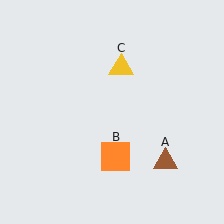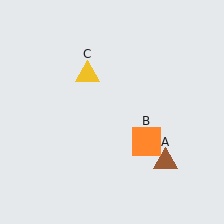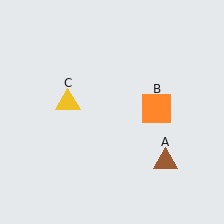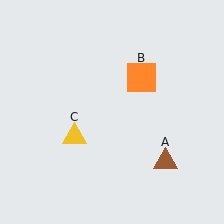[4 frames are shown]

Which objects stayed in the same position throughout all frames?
Brown triangle (object A) remained stationary.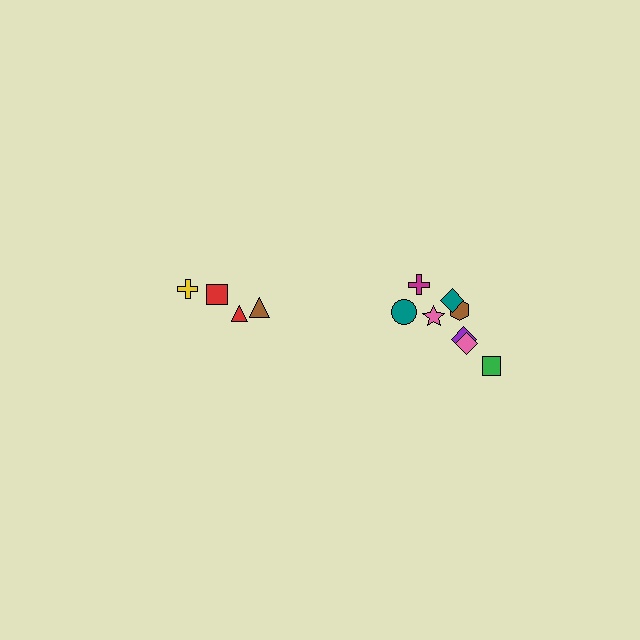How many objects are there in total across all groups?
There are 12 objects.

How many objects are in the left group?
There are 4 objects.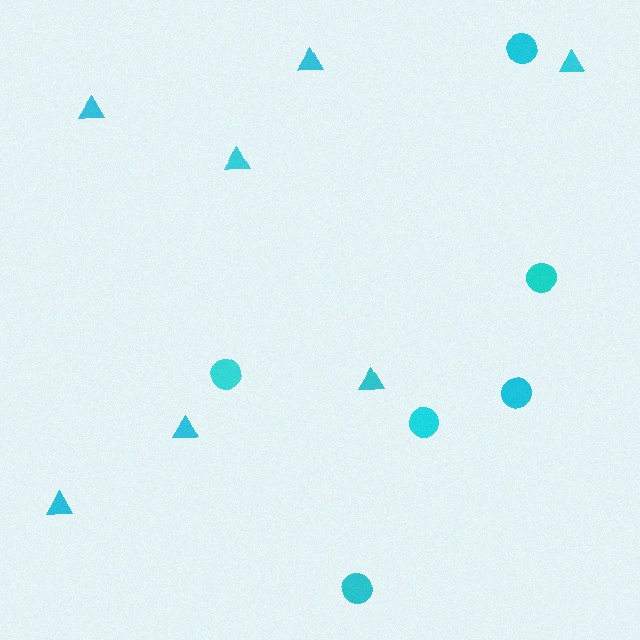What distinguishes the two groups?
There are 2 groups: one group of circles (6) and one group of triangles (7).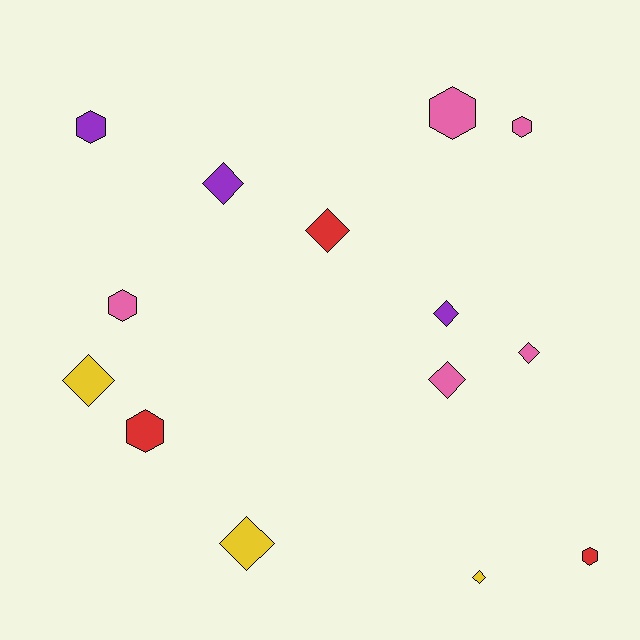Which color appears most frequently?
Pink, with 5 objects.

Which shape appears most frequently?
Diamond, with 8 objects.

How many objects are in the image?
There are 14 objects.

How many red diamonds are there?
There is 1 red diamond.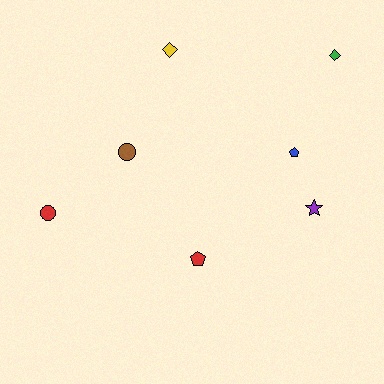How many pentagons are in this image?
There are 2 pentagons.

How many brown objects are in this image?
There is 1 brown object.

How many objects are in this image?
There are 7 objects.